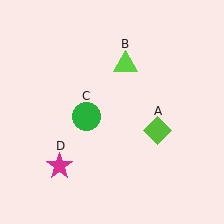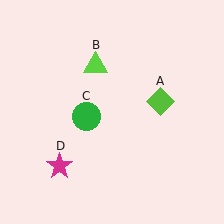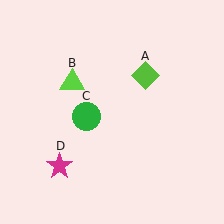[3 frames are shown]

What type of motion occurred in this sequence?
The lime diamond (object A), lime triangle (object B) rotated counterclockwise around the center of the scene.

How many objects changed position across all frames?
2 objects changed position: lime diamond (object A), lime triangle (object B).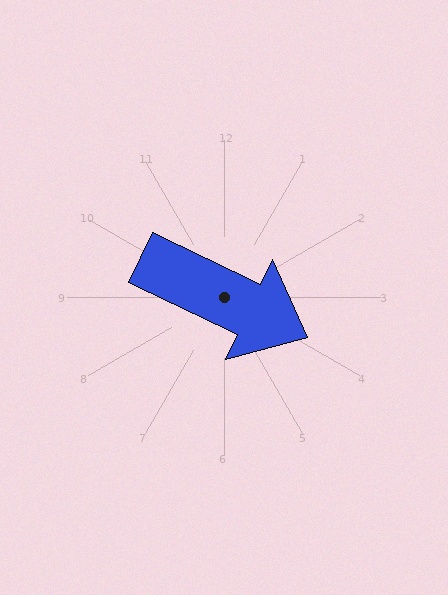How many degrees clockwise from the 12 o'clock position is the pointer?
Approximately 116 degrees.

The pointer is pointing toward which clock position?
Roughly 4 o'clock.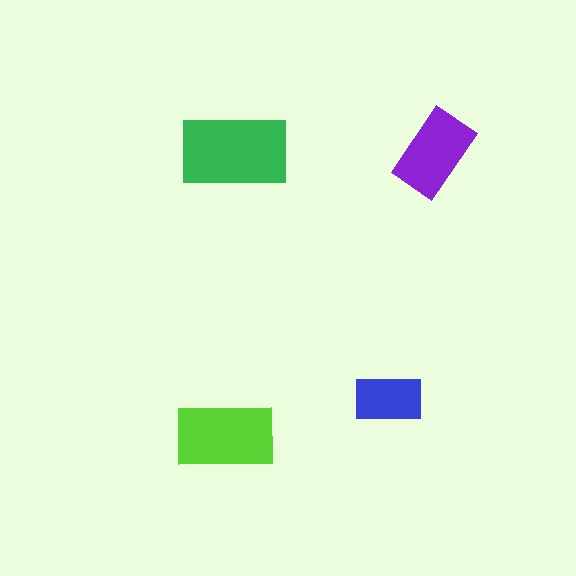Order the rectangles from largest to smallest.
the green one, the lime one, the purple one, the blue one.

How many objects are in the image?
There are 4 objects in the image.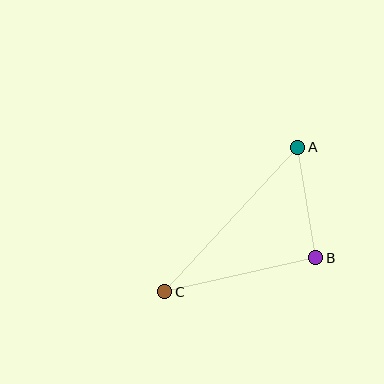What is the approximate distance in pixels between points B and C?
The distance between B and C is approximately 155 pixels.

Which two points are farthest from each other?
Points A and C are farthest from each other.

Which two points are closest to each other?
Points A and B are closest to each other.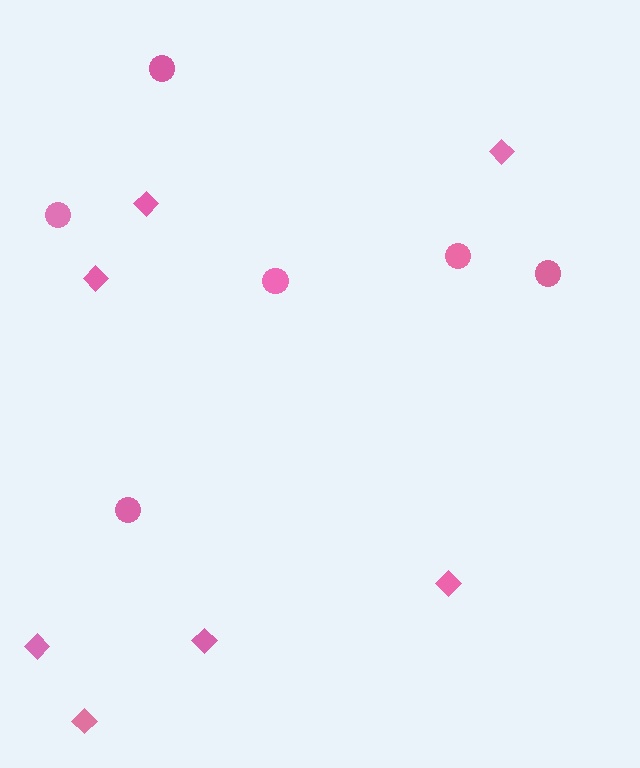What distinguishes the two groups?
There are 2 groups: one group of circles (6) and one group of diamonds (7).